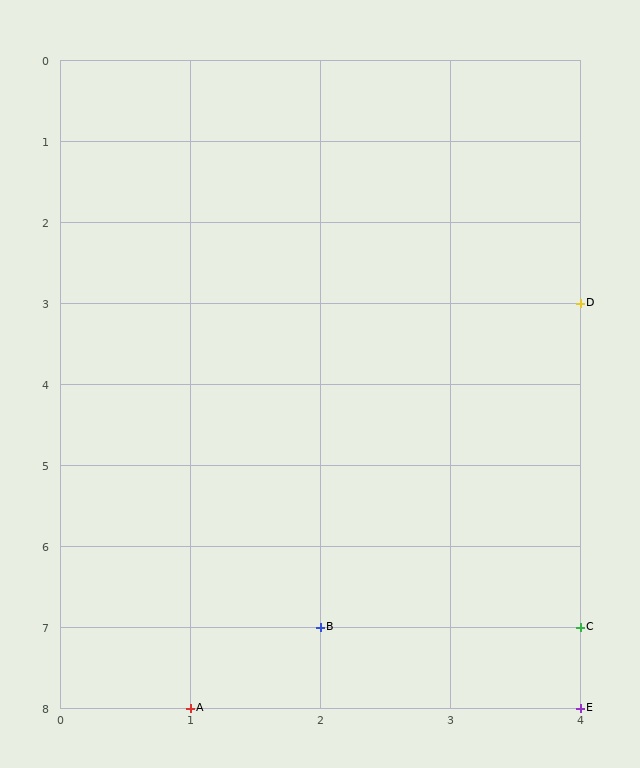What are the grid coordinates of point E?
Point E is at grid coordinates (4, 8).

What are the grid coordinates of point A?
Point A is at grid coordinates (1, 8).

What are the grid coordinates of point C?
Point C is at grid coordinates (4, 7).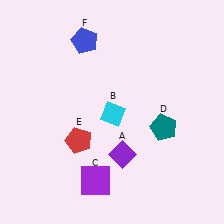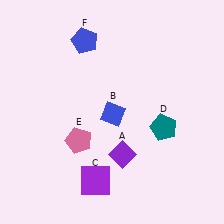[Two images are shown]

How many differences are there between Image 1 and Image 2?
There are 2 differences between the two images.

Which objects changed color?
B changed from cyan to blue. E changed from red to pink.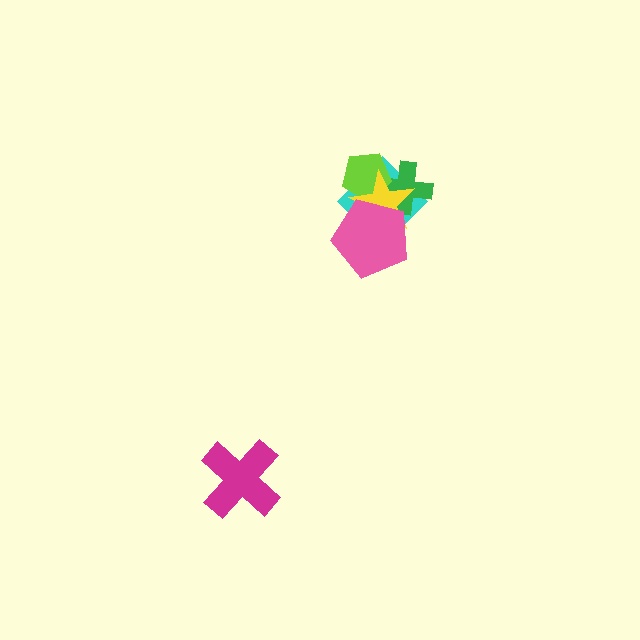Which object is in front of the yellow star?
The pink pentagon is in front of the yellow star.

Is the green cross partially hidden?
Yes, it is partially covered by another shape.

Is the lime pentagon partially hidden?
Yes, it is partially covered by another shape.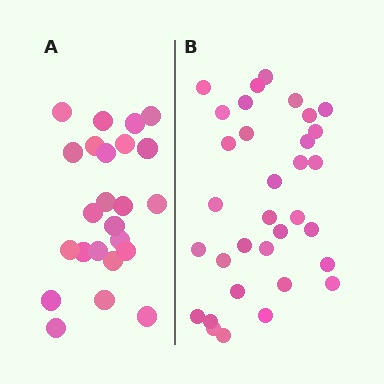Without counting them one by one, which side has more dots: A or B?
Region B (the right region) has more dots.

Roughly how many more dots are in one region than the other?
Region B has roughly 8 or so more dots than region A.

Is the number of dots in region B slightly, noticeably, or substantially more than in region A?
Region B has noticeably more, but not dramatically so. The ratio is roughly 1.4 to 1.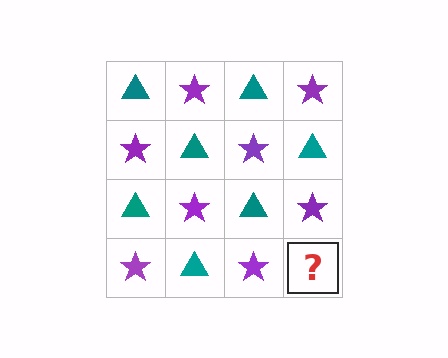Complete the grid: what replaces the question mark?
The question mark should be replaced with a teal triangle.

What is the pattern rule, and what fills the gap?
The rule is that it alternates teal triangle and purple star in a checkerboard pattern. The gap should be filled with a teal triangle.